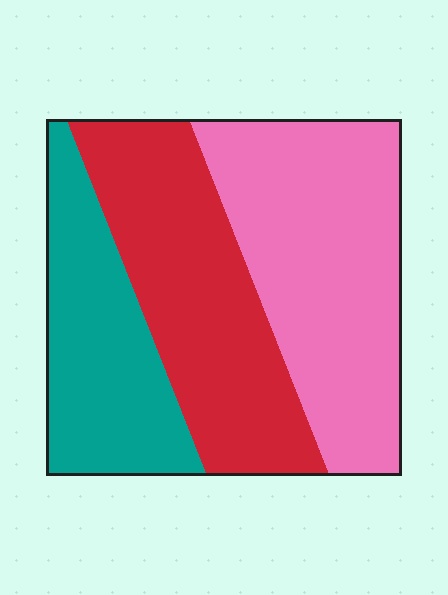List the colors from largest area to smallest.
From largest to smallest: pink, red, teal.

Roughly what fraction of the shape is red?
Red covers about 35% of the shape.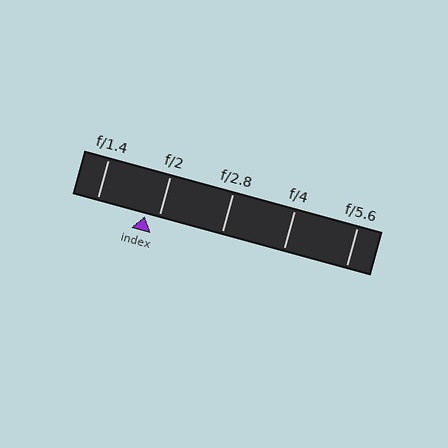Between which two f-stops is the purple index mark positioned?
The index mark is between f/1.4 and f/2.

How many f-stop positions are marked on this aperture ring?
There are 5 f-stop positions marked.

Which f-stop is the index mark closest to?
The index mark is closest to f/2.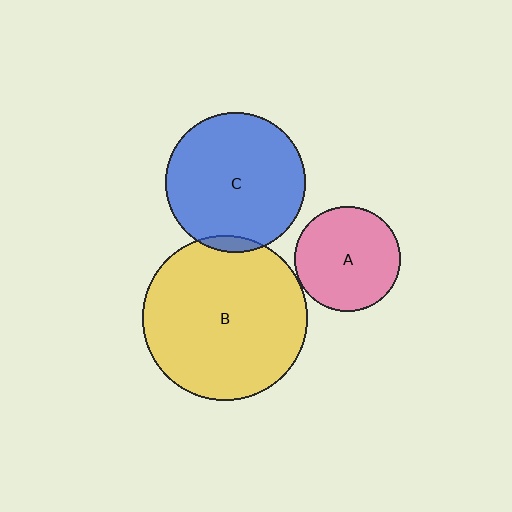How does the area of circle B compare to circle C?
Approximately 1.4 times.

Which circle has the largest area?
Circle B (yellow).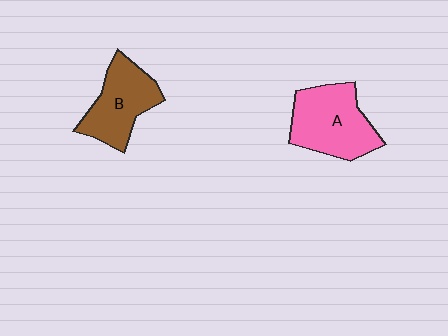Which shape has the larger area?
Shape A (pink).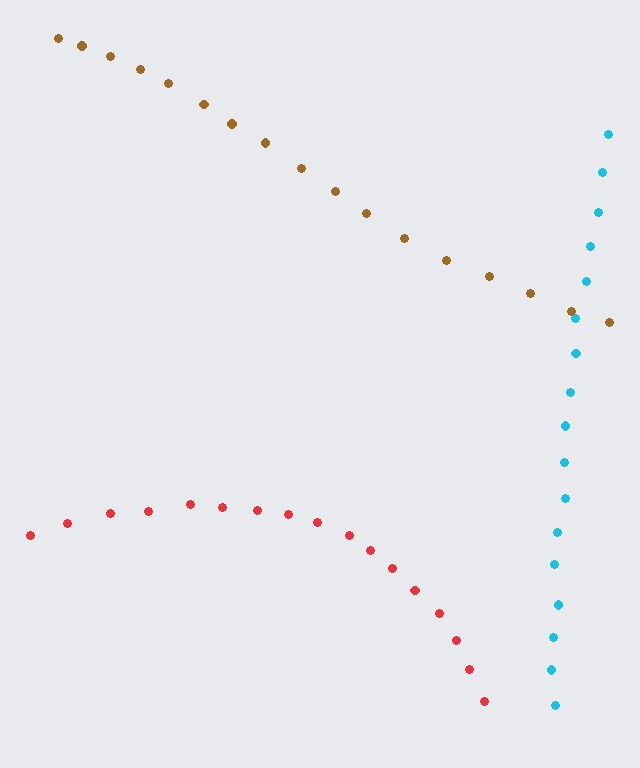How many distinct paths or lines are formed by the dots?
There are 3 distinct paths.